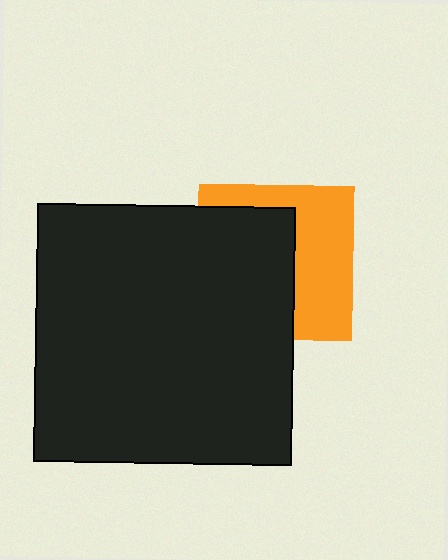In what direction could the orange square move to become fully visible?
The orange square could move right. That would shift it out from behind the black square entirely.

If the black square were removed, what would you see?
You would see the complete orange square.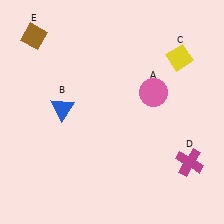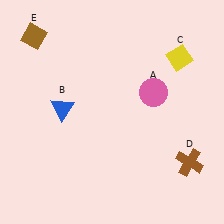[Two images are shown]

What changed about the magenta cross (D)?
In Image 1, D is magenta. In Image 2, it changed to brown.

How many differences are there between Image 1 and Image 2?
There is 1 difference between the two images.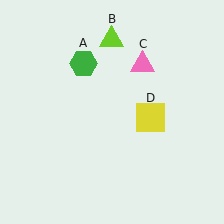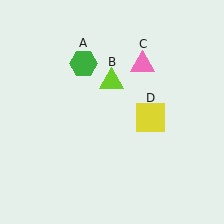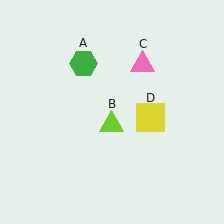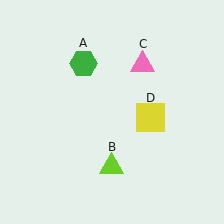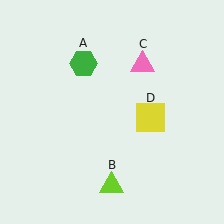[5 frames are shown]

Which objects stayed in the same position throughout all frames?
Green hexagon (object A) and pink triangle (object C) and yellow square (object D) remained stationary.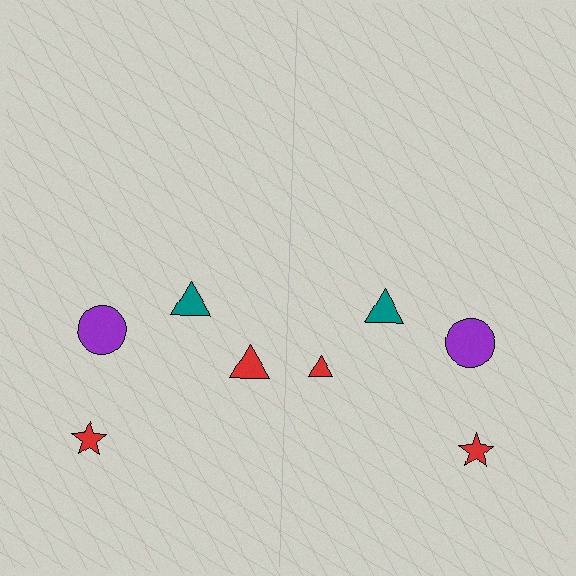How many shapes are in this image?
There are 8 shapes in this image.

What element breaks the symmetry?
The red triangle on the right side has a different size than its mirror counterpart.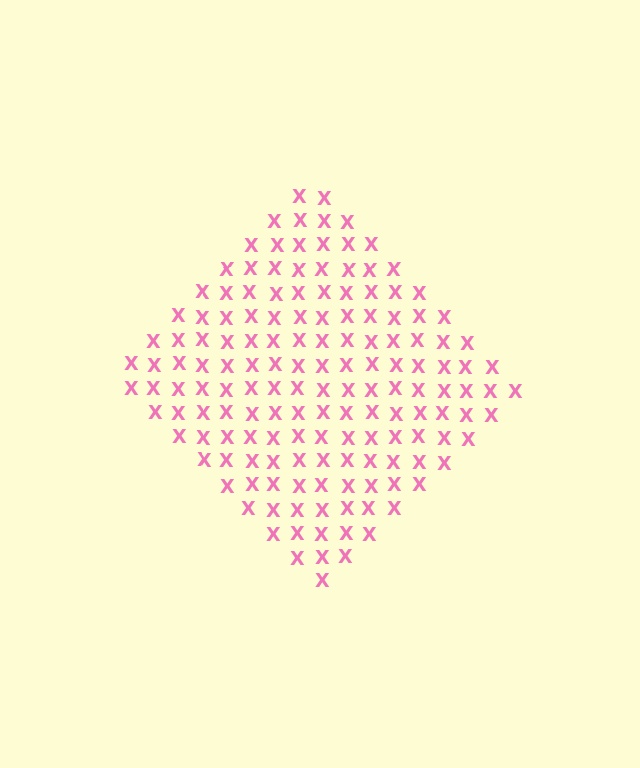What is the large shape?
The large shape is a diamond.